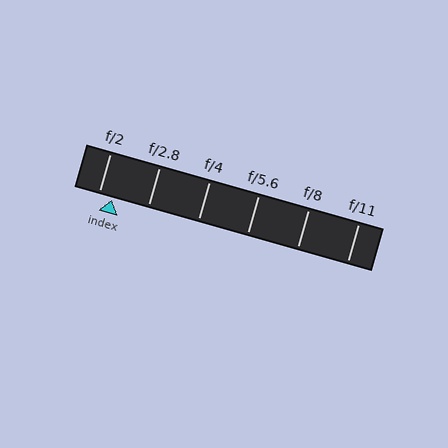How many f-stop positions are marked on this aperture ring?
There are 6 f-stop positions marked.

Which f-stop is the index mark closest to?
The index mark is closest to f/2.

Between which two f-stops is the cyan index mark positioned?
The index mark is between f/2 and f/2.8.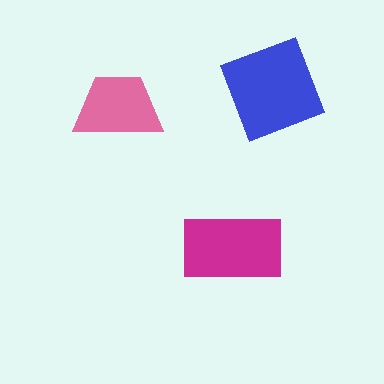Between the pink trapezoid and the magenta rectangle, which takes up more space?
The magenta rectangle.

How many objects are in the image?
There are 3 objects in the image.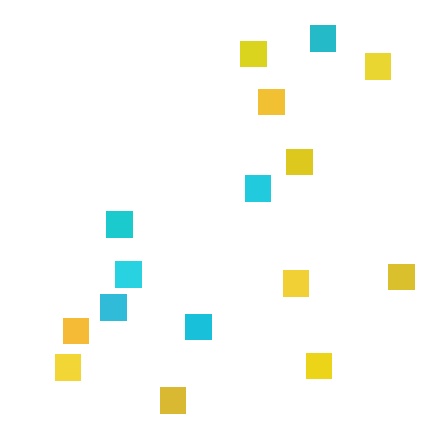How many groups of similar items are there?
There are 2 groups: one group of yellow squares (10) and one group of cyan squares (6).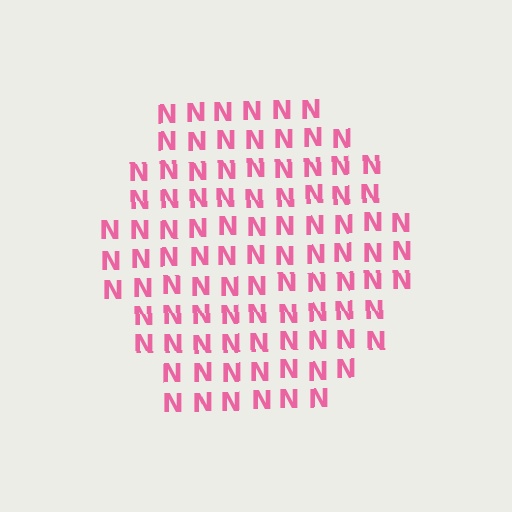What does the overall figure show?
The overall figure shows a hexagon.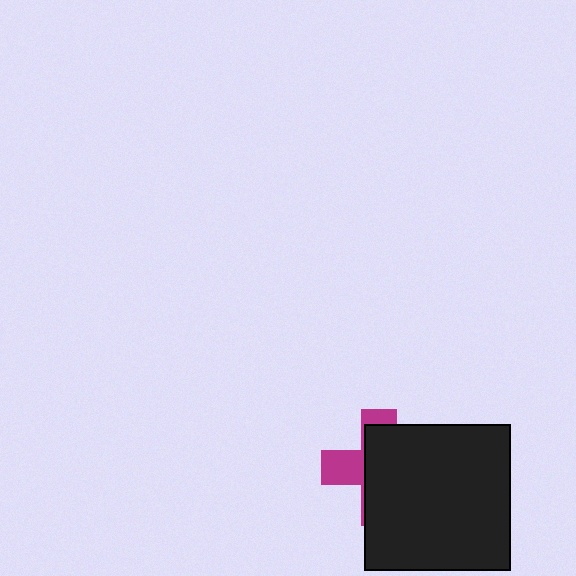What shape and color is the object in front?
The object in front is a black square.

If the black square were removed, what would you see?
You would see the complete magenta cross.